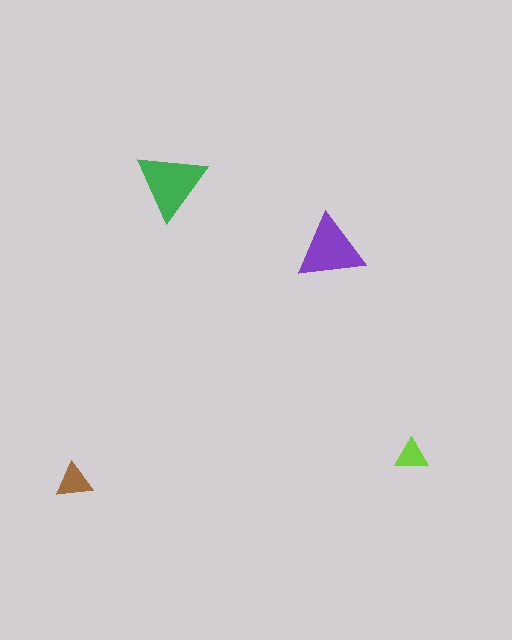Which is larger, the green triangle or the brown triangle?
The green one.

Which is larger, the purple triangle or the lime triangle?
The purple one.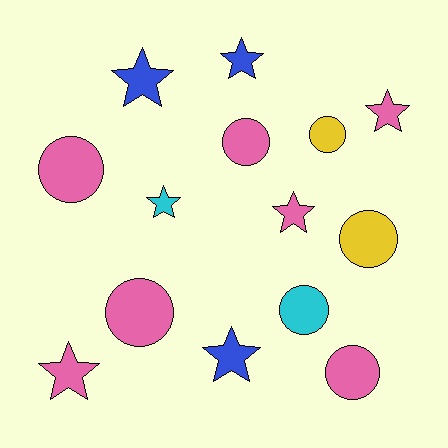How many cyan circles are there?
There is 1 cyan circle.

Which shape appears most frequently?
Star, with 7 objects.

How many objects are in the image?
There are 14 objects.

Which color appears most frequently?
Pink, with 7 objects.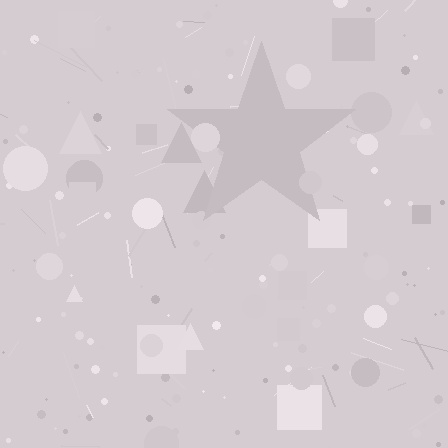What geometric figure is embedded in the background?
A star is embedded in the background.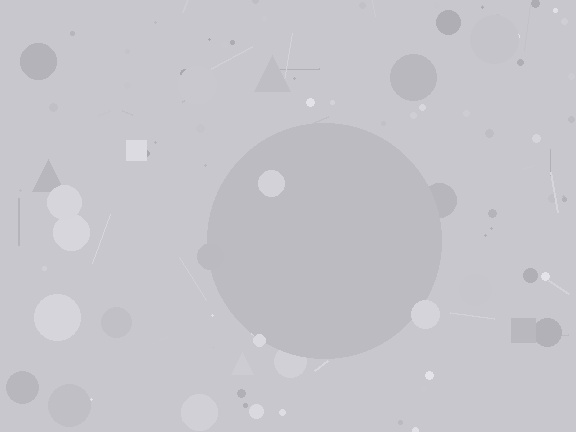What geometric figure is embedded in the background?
A circle is embedded in the background.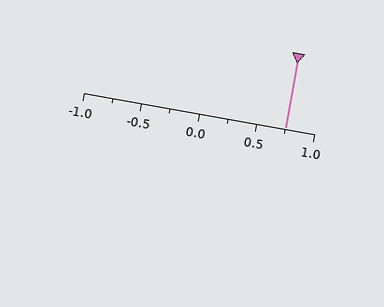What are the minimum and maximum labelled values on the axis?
The axis runs from -1.0 to 1.0.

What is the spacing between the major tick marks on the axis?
The major ticks are spaced 0.5 apart.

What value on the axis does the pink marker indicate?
The marker indicates approximately 0.75.